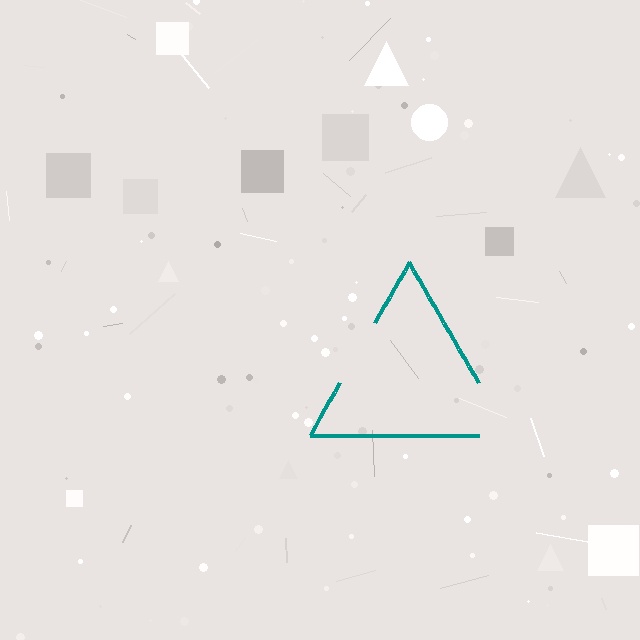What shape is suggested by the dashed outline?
The dashed outline suggests a triangle.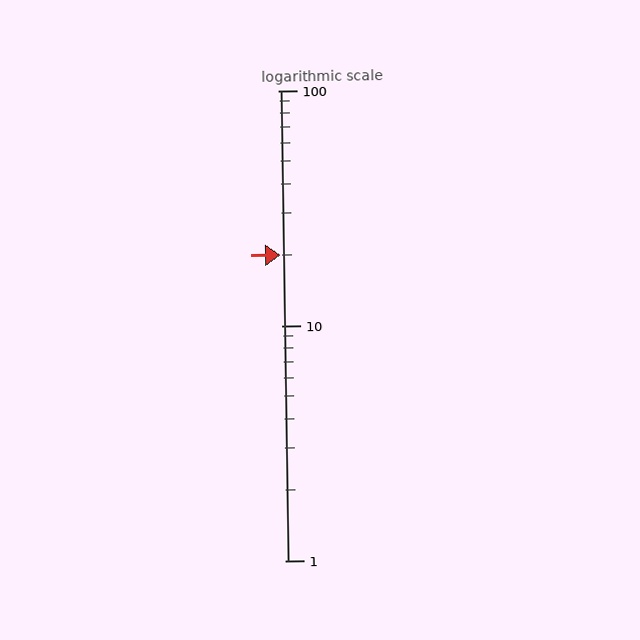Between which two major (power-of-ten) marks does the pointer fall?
The pointer is between 10 and 100.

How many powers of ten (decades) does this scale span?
The scale spans 2 decades, from 1 to 100.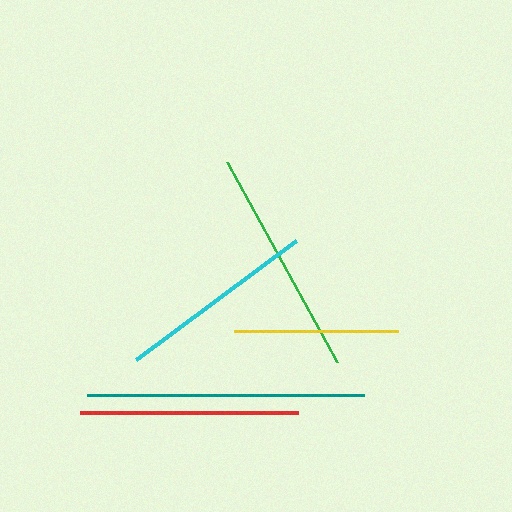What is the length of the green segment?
The green segment is approximately 228 pixels long.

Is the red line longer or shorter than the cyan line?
The red line is longer than the cyan line.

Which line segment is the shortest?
The yellow line is the shortest at approximately 165 pixels.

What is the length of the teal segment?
The teal segment is approximately 277 pixels long.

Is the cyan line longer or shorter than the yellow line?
The cyan line is longer than the yellow line.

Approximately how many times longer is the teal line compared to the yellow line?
The teal line is approximately 1.7 times the length of the yellow line.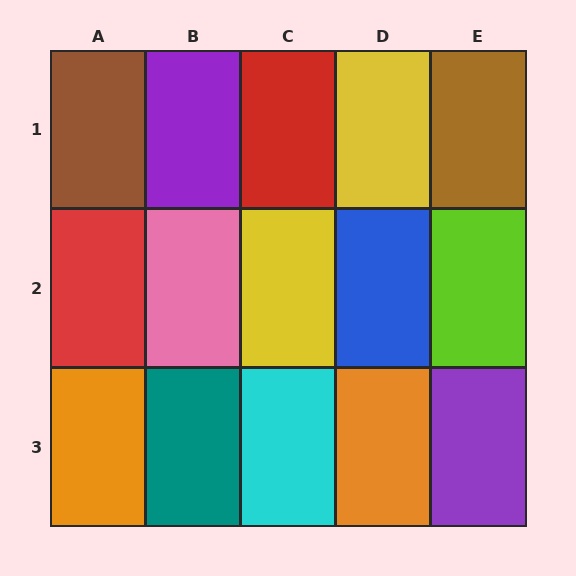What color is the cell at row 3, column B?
Teal.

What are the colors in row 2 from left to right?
Red, pink, yellow, blue, lime.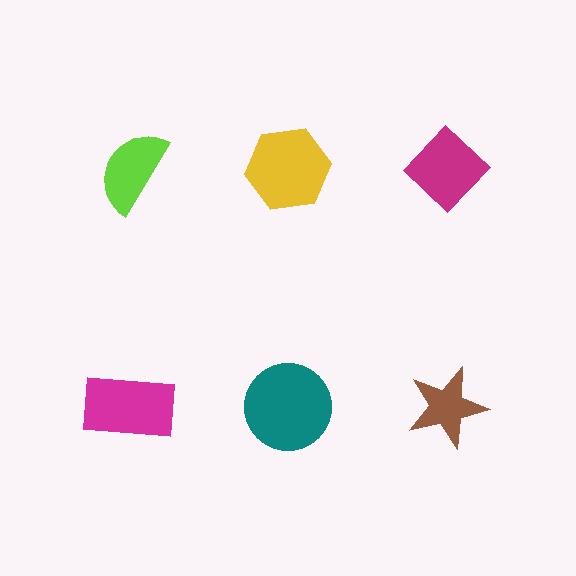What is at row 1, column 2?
A yellow hexagon.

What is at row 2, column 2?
A teal circle.